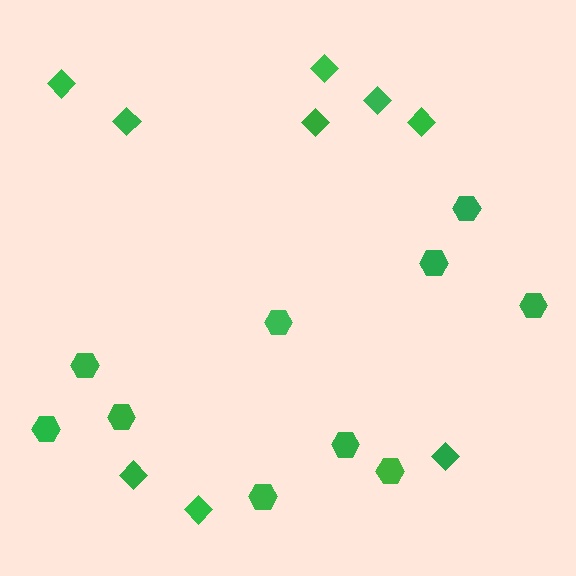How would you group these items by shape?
There are 2 groups: one group of hexagons (10) and one group of diamonds (9).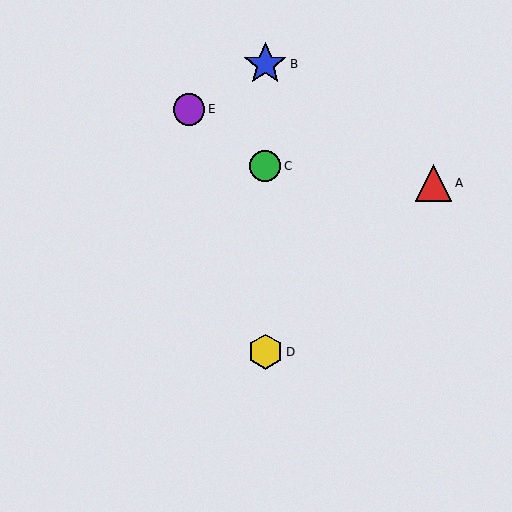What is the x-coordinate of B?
Object B is at x≈265.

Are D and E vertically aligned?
No, D is at x≈265 and E is at x≈189.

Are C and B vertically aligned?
Yes, both are at x≈265.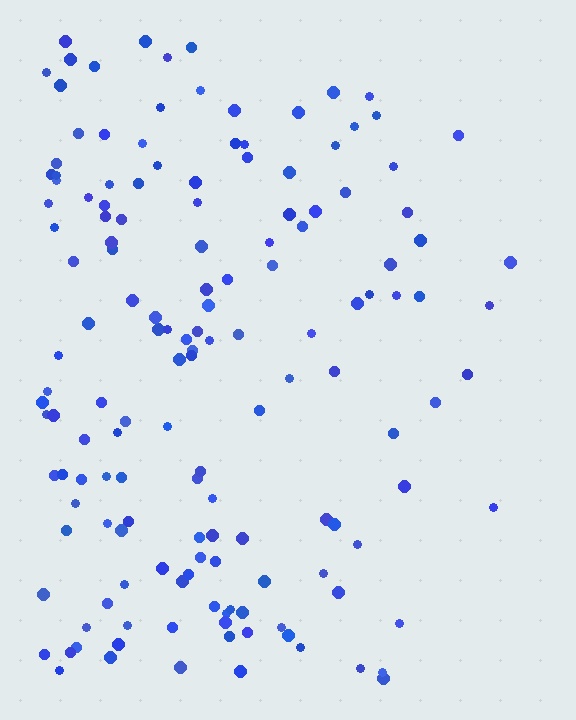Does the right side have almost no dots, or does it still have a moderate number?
Still a moderate number, just noticeably fewer than the left.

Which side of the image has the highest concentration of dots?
The left.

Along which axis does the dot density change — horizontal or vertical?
Horizontal.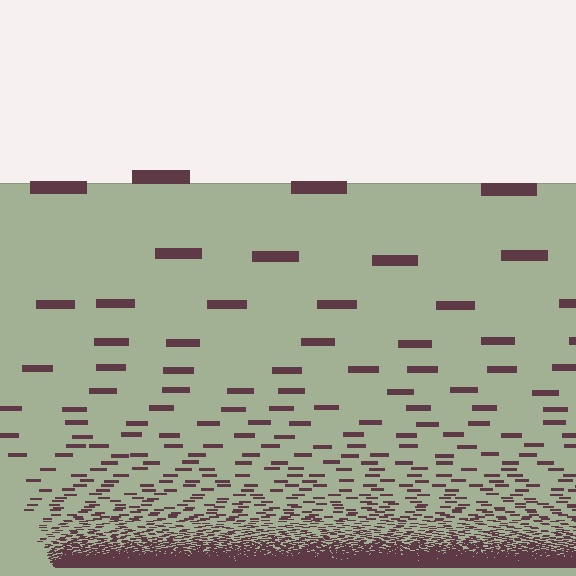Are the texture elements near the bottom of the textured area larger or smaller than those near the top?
Smaller. The gradient is inverted — elements near the bottom are smaller and denser.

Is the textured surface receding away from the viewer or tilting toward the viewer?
The surface appears to tilt toward the viewer. Texture elements get larger and sparser toward the top.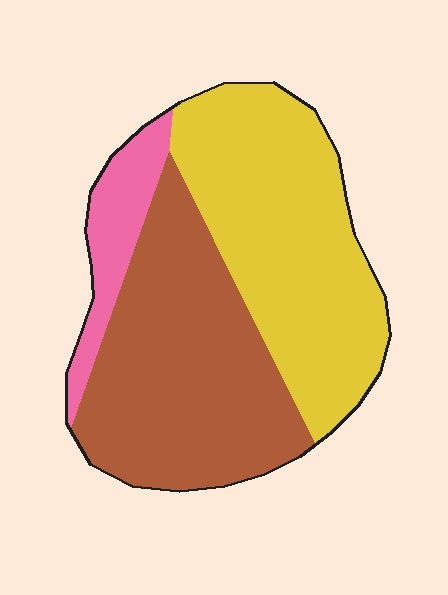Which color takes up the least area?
Pink, at roughly 10%.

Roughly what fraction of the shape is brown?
Brown covers around 45% of the shape.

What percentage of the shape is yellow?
Yellow covers roughly 45% of the shape.